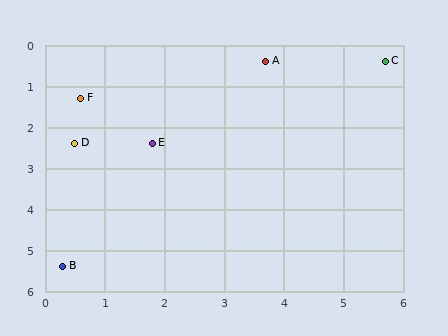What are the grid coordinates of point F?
Point F is at approximately (0.6, 1.3).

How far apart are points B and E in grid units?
Points B and E are about 3.4 grid units apart.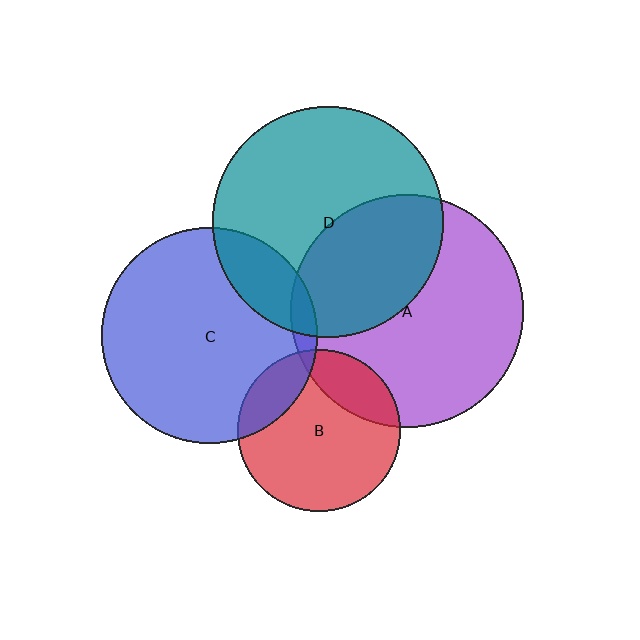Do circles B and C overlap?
Yes.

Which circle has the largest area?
Circle A (purple).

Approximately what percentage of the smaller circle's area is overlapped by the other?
Approximately 20%.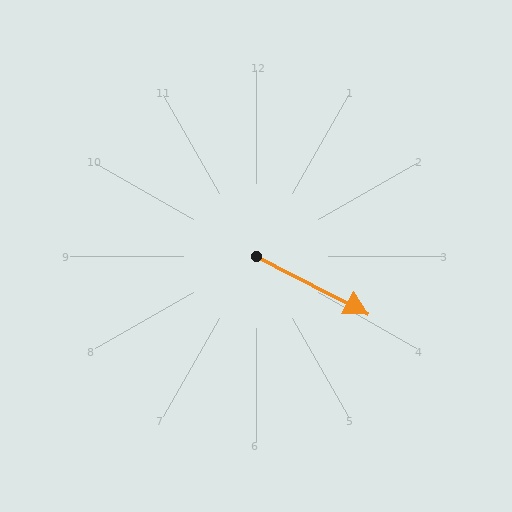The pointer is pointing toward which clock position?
Roughly 4 o'clock.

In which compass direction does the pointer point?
Southeast.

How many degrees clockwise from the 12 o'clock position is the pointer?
Approximately 117 degrees.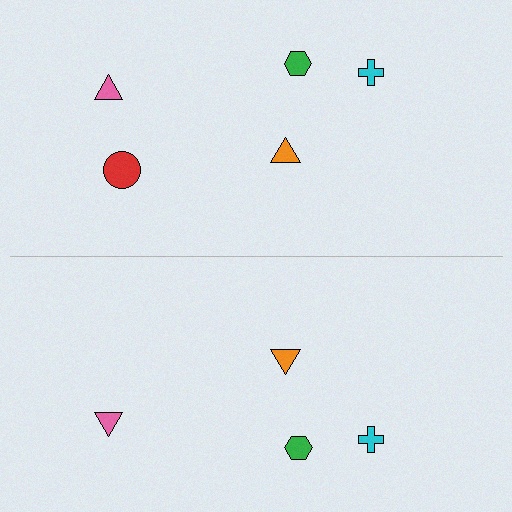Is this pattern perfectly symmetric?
No, the pattern is not perfectly symmetric. A red circle is missing from the bottom side.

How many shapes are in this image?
There are 9 shapes in this image.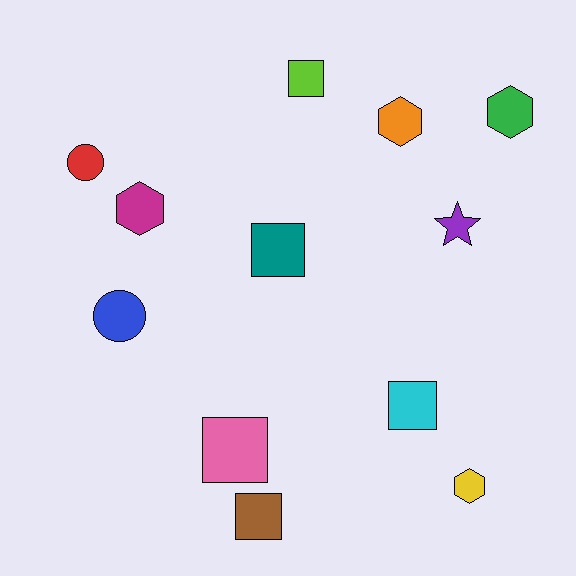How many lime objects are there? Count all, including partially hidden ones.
There is 1 lime object.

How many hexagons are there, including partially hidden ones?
There are 4 hexagons.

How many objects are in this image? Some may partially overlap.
There are 12 objects.